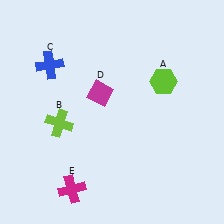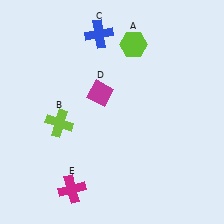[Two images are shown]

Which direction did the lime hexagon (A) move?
The lime hexagon (A) moved up.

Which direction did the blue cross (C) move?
The blue cross (C) moved right.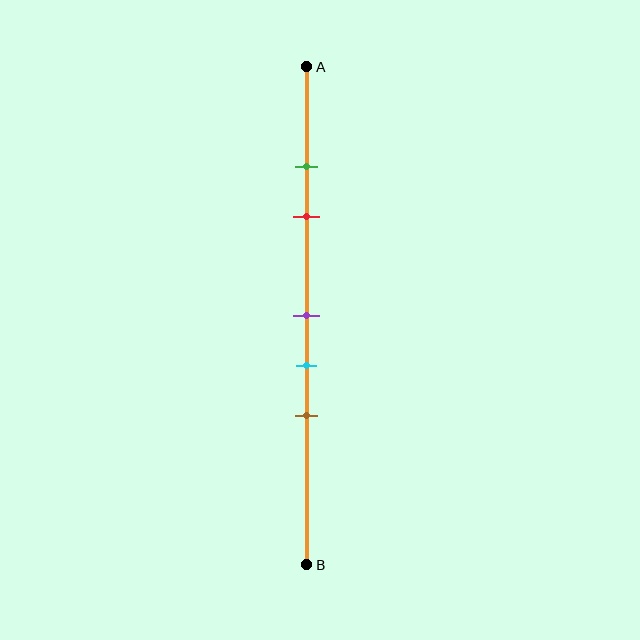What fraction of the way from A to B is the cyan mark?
The cyan mark is approximately 60% (0.6) of the way from A to B.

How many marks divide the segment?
There are 5 marks dividing the segment.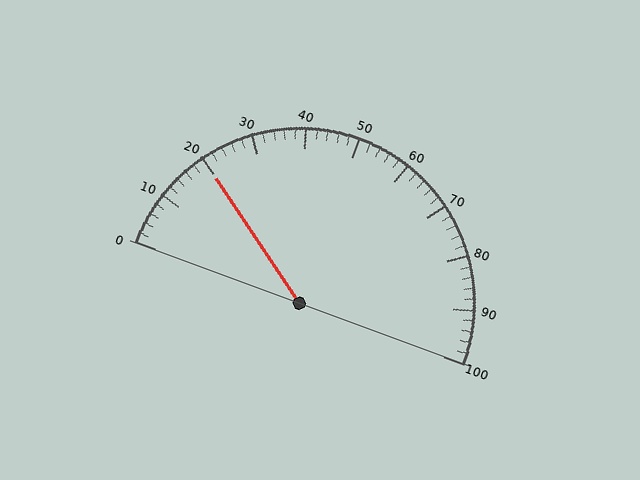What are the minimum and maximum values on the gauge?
The gauge ranges from 0 to 100.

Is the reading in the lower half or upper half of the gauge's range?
The reading is in the lower half of the range (0 to 100).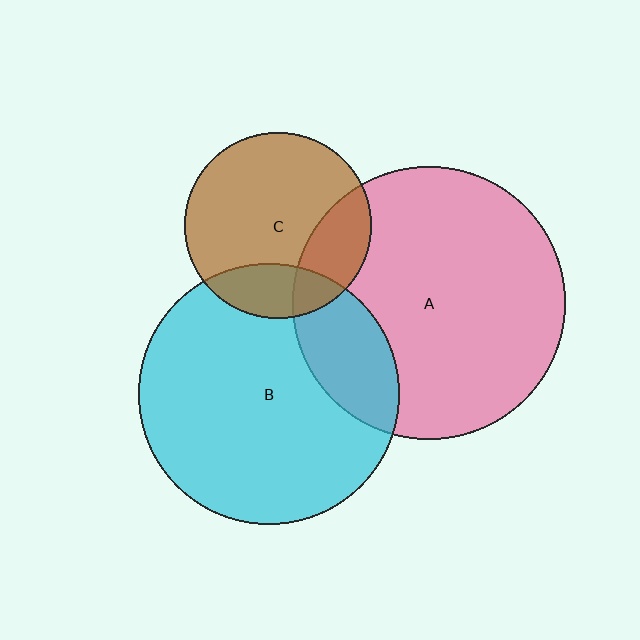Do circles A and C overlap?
Yes.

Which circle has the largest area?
Circle A (pink).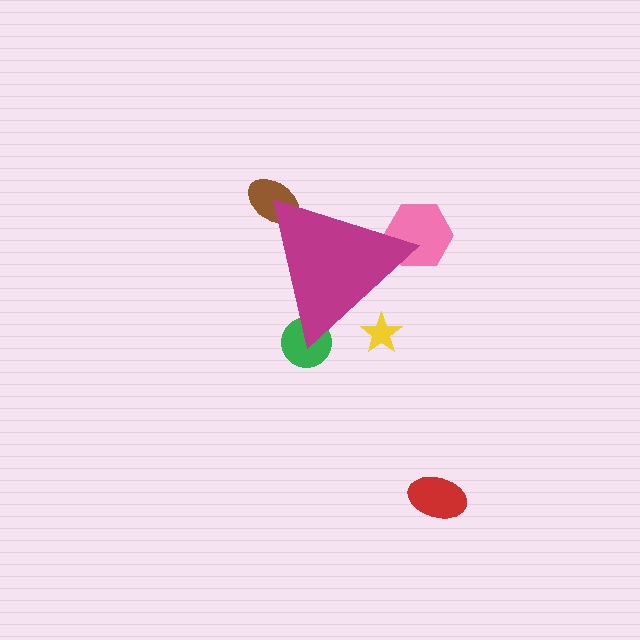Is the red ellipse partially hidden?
No, the red ellipse is fully visible.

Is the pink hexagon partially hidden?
Yes, the pink hexagon is partially hidden behind the magenta triangle.